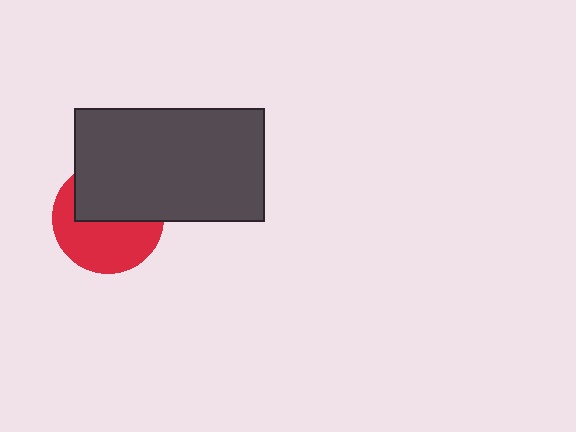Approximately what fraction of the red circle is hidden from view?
Roughly 47% of the red circle is hidden behind the dark gray rectangle.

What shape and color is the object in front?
The object in front is a dark gray rectangle.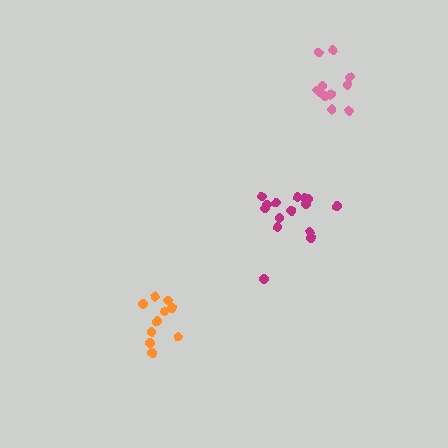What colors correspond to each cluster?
The clusters are colored: pink, orange, magenta.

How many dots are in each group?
Group 1: 11 dots, Group 2: 11 dots, Group 3: 15 dots (37 total).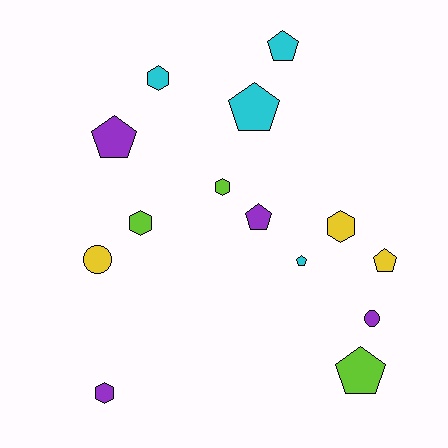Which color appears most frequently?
Cyan, with 4 objects.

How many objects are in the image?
There are 14 objects.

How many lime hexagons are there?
There are 2 lime hexagons.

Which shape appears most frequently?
Pentagon, with 7 objects.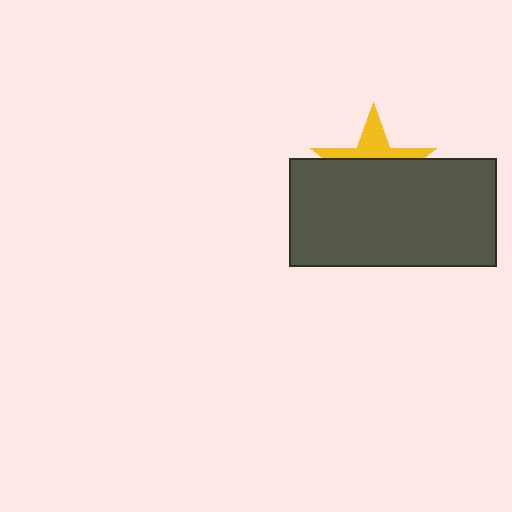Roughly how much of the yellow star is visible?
A small part of it is visible (roughly 36%).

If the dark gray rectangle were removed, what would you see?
You would see the complete yellow star.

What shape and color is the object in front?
The object in front is a dark gray rectangle.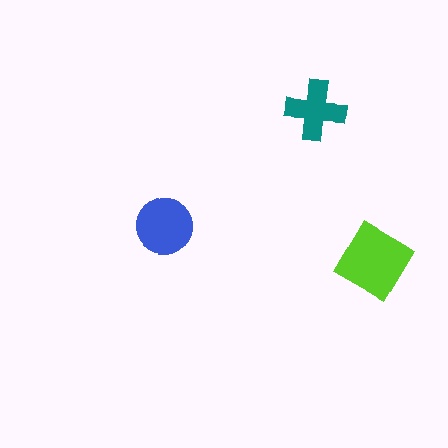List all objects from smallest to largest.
The teal cross, the blue circle, the lime diamond.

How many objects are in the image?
There are 3 objects in the image.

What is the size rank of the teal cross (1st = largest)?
3rd.